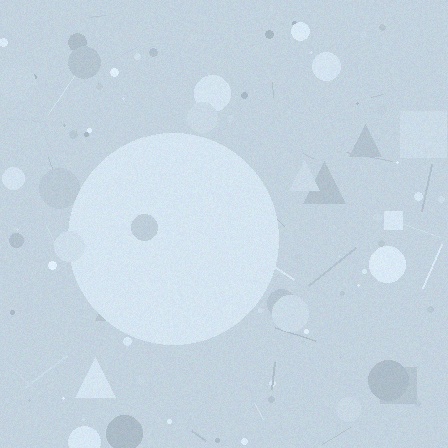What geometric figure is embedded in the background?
A circle is embedded in the background.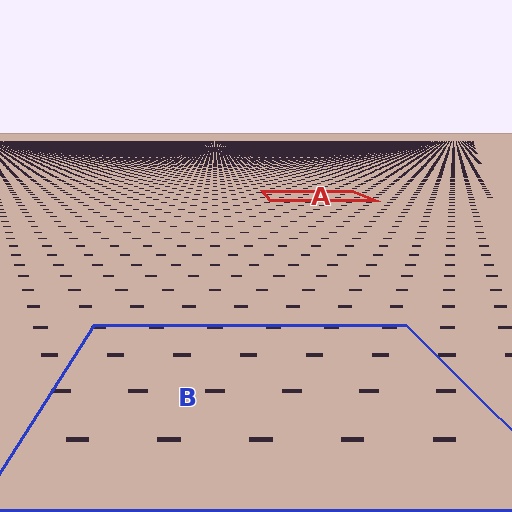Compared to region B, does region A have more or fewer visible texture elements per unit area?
Region A has more texture elements per unit area — they are packed more densely because it is farther away.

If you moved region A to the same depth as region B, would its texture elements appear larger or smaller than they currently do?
They would appear larger. At a closer depth, the same texture elements are projected at a bigger on-screen size.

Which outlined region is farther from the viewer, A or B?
Region A is farther from the viewer — the texture elements inside it appear smaller and more densely packed.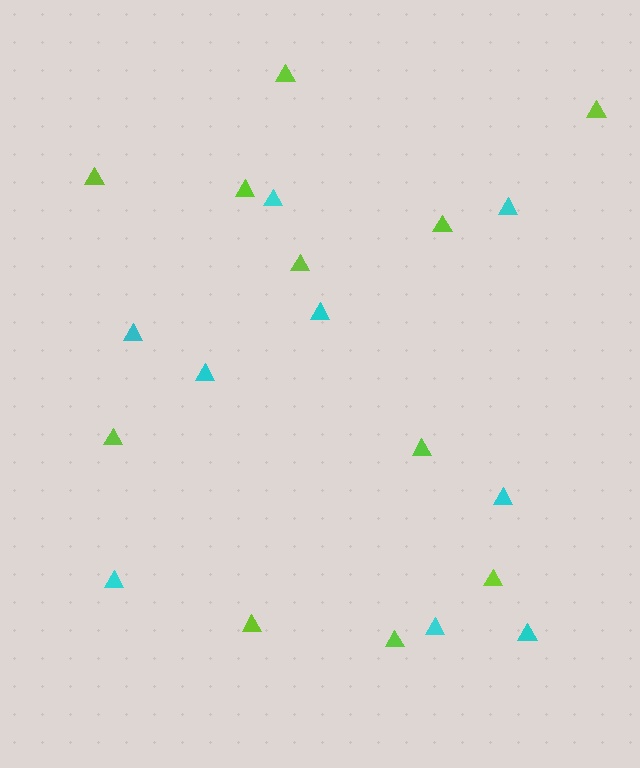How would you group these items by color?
There are 2 groups: one group of cyan triangles (9) and one group of lime triangles (11).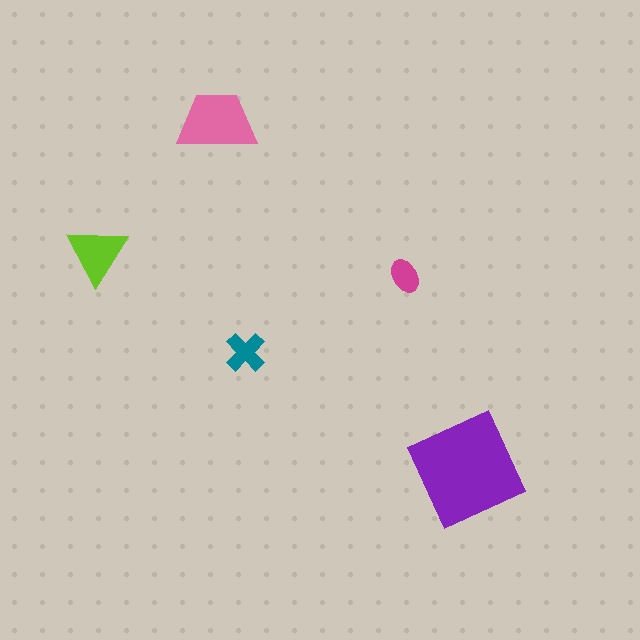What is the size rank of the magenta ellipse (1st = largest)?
5th.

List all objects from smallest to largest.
The magenta ellipse, the teal cross, the lime triangle, the pink trapezoid, the purple square.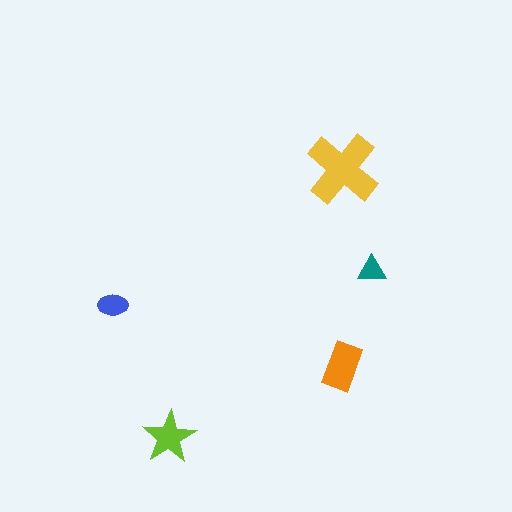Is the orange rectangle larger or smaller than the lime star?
Larger.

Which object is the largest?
The yellow cross.